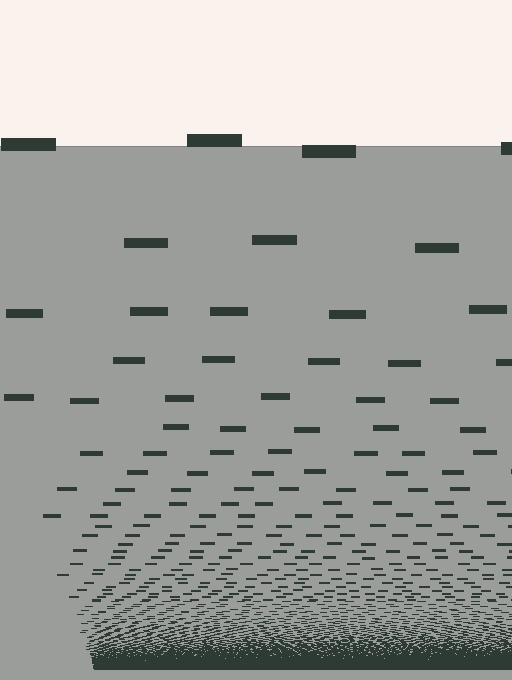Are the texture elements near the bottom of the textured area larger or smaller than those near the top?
Smaller. The gradient is inverted — elements near the bottom are smaller and denser.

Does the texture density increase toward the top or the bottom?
Density increases toward the bottom.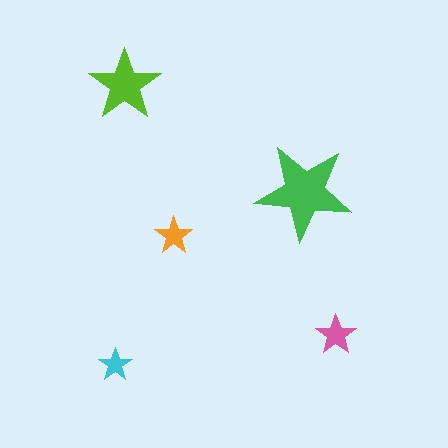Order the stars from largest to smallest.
the green one, the lime one, the pink one, the orange one, the cyan one.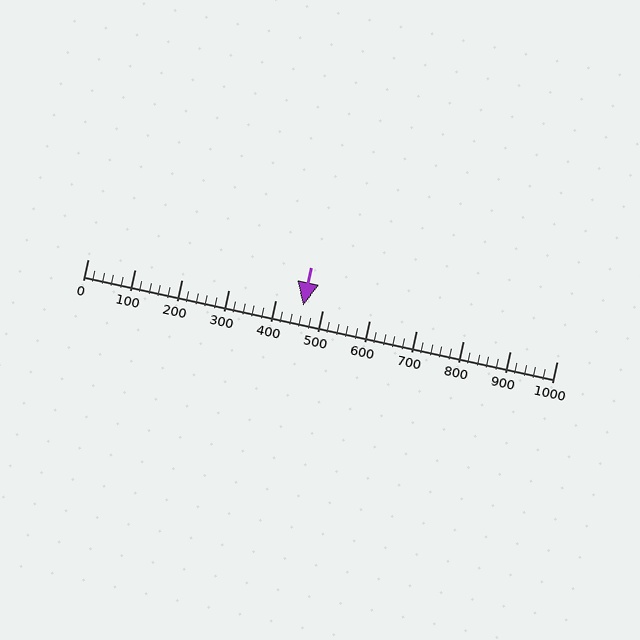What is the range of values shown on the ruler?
The ruler shows values from 0 to 1000.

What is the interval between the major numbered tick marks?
The major tick marks are spaced 100 units apart.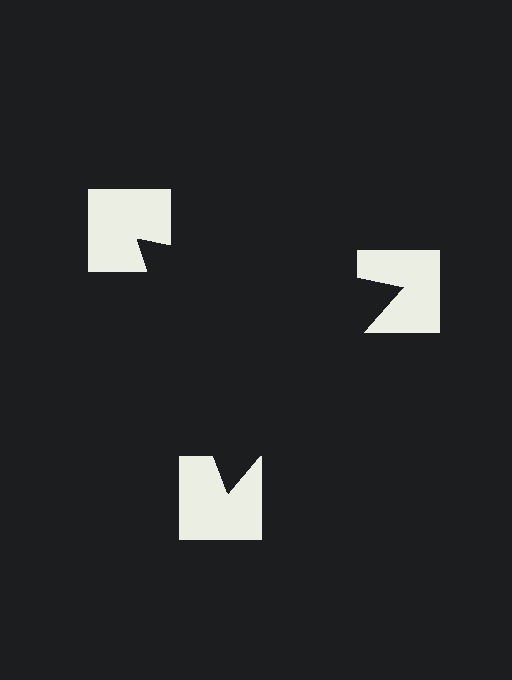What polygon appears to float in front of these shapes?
An illusory triangle — its edges are inferred from the aligned wedge cuts in the notched squares, not physically drawn.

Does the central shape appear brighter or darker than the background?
It typically appears slightly darker than the background, even though no actual brightness change is drawn.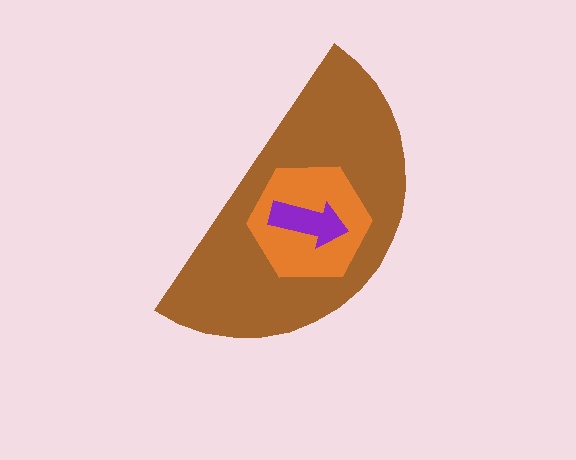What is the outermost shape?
The brown semicircle.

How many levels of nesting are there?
3.